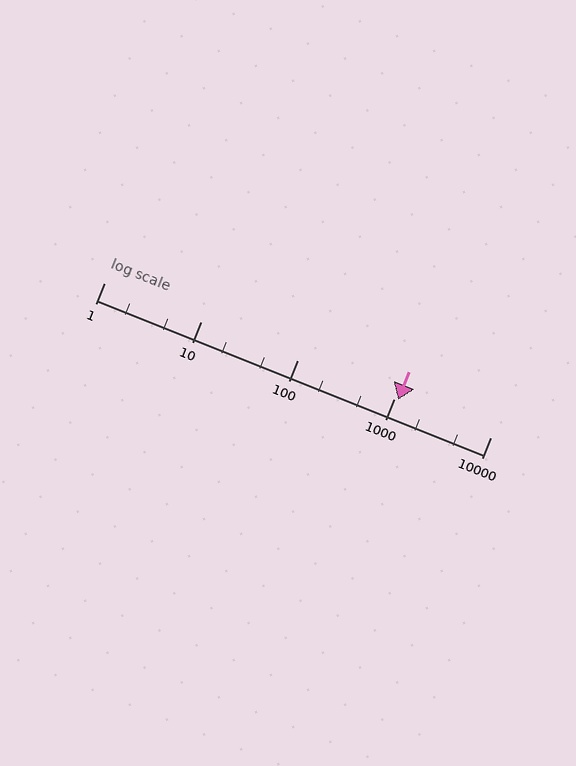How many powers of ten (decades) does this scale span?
The scale spans 4 decades, from 1 to 10000.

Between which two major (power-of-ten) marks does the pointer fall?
The pointer is between 1000 and 10000.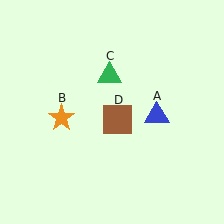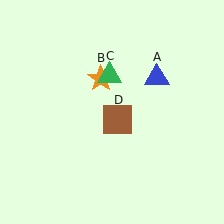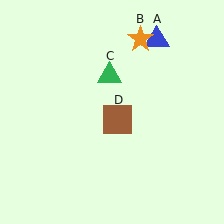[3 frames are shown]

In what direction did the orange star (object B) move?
The orange star (object B) moved up and to the right.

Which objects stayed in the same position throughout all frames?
Green triangle (object C) and brown square (object D) remained stationary.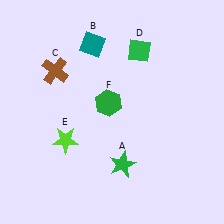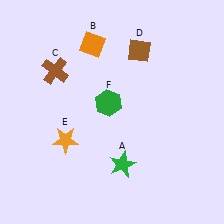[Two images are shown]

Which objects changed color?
B changed from teal to orange. D changed from green to brown. E changed from lime to orange.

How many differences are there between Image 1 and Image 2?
There are 3 differences between the two images.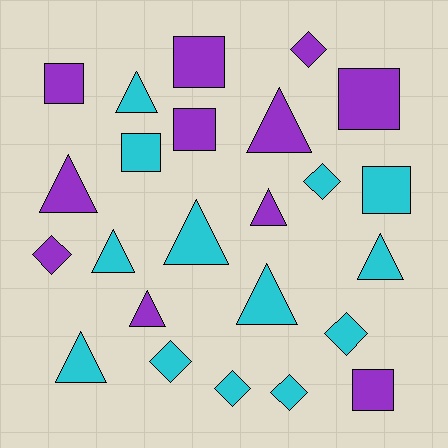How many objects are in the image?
There are 24 objects.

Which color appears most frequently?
Cyan, with 13 objects.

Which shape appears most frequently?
Triangle, with 10 objects.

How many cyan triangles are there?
There are 6 cyan triangles.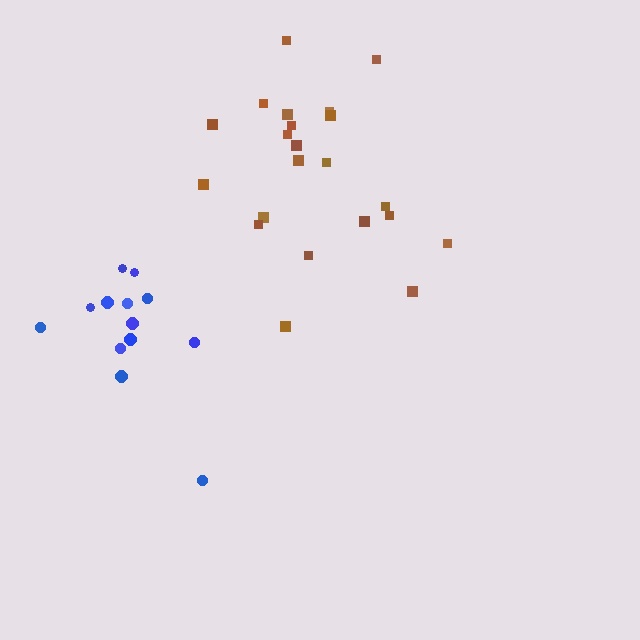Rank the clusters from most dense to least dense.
brown, blue.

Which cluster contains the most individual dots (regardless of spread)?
Brown (22).